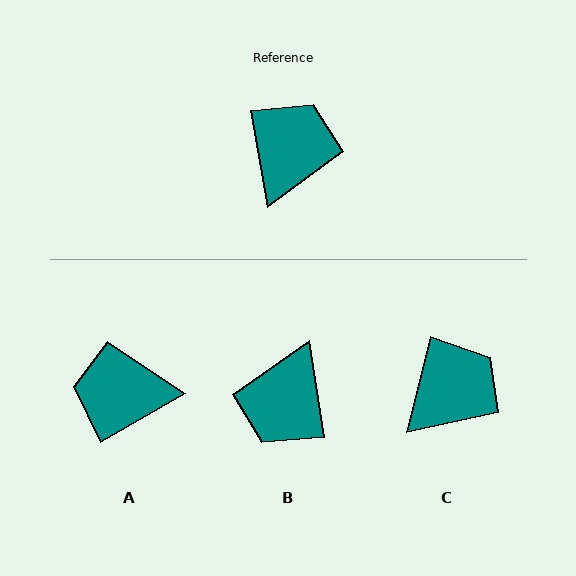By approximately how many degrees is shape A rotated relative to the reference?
Approximately 110 degrees counter-clockwise.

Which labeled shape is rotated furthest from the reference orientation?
B, about 179 degrees away.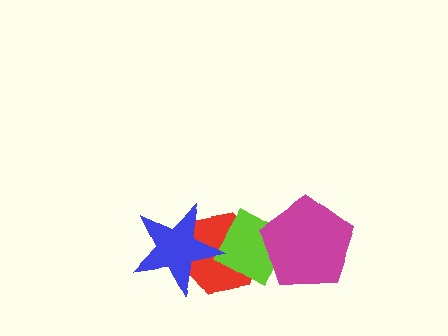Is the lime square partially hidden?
Yes, it is partially covered by another shape.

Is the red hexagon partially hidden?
Yes, it is partially covered by another shape.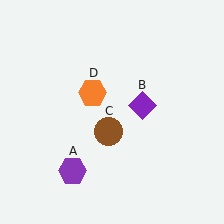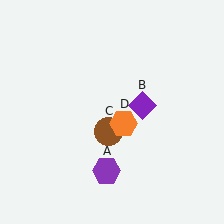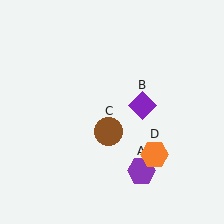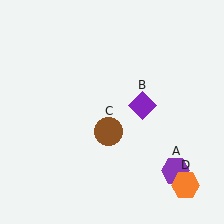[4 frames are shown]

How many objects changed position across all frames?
2 objects changed position: purple hexagon (object A), orange hexagon (object D).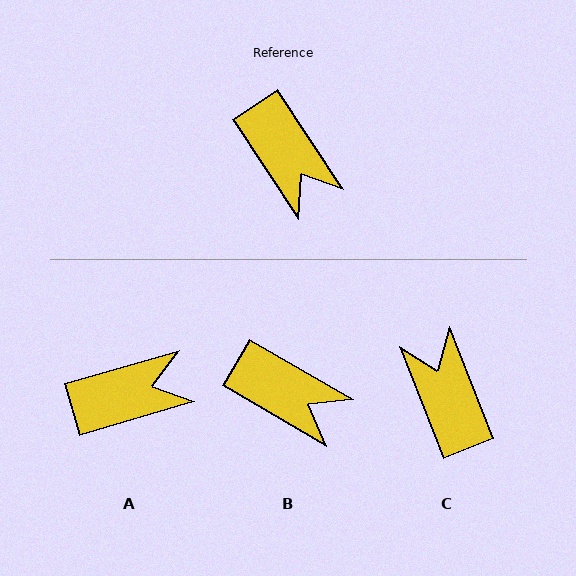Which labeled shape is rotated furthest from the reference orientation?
C, about 168 degrees away.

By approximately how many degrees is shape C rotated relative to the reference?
Approximately 168 degrees counter-clockwise.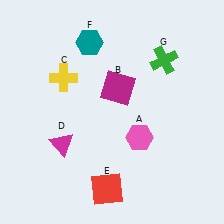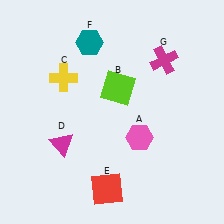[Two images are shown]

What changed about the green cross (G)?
In Image 1, G is green. In Image 2, it changed to magenta.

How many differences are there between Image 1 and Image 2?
There are 2 differences between the two images.